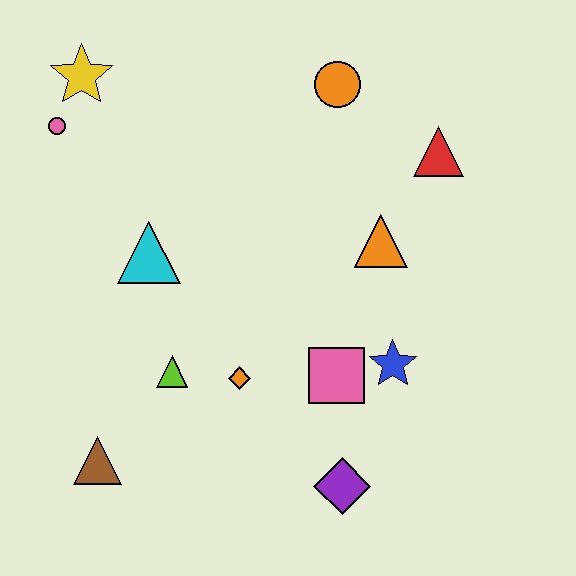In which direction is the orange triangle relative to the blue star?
The orange triangle is above the blue star.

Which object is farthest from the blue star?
The yellow star is farthest from the blue star.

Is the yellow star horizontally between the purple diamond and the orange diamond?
No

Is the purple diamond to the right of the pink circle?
Yes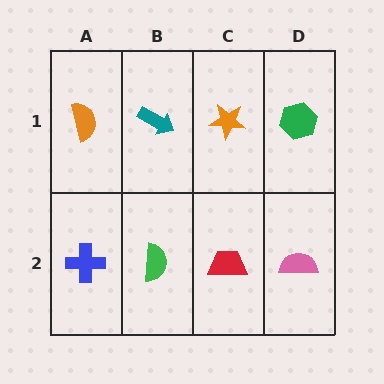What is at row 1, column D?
A green hexagon.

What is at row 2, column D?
A pink semicircle.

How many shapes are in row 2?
4 shapes.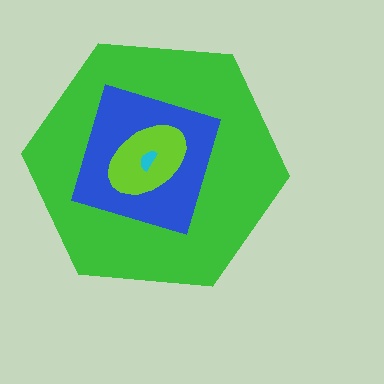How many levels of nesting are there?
4.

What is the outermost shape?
The green hexagon.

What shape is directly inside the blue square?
The lime ellipse.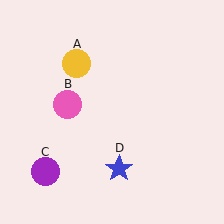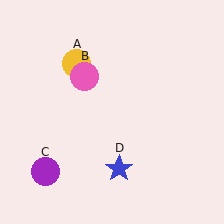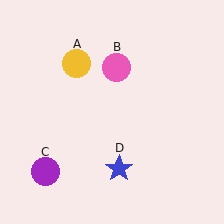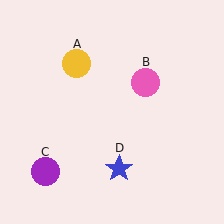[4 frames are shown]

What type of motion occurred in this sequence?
The pink circle (object B) rotated clockwise around the center of the scene.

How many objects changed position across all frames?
1 object changed position: pink circle (object B).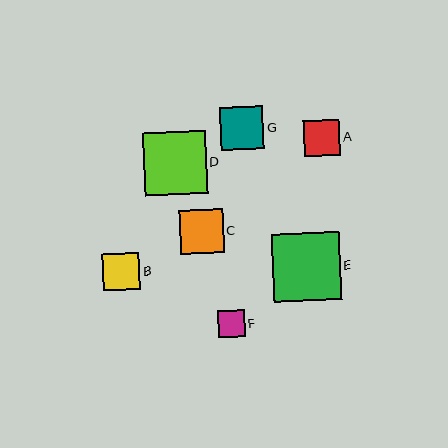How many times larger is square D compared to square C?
Square D is approximately 1.4 times the size of square C.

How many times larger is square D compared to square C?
Square D is approximately 1.4 times the size of square C.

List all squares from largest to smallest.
From largest to smallest: E, D, C, G, B, A, F.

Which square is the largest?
Square E is the largest with a size of approximately 68 pixels.